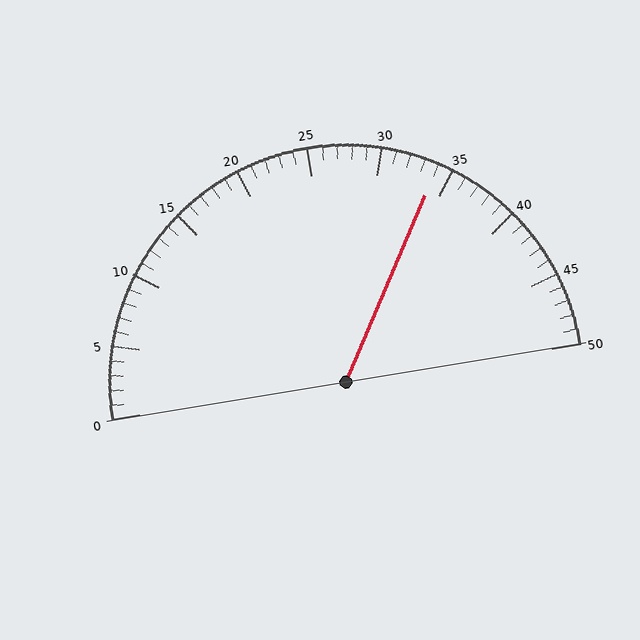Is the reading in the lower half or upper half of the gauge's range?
The reading is in the upper half of the range (0 to 50).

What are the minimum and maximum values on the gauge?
The gauge ranges from 0 to 50.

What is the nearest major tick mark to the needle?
The nearest major tick mark is 35.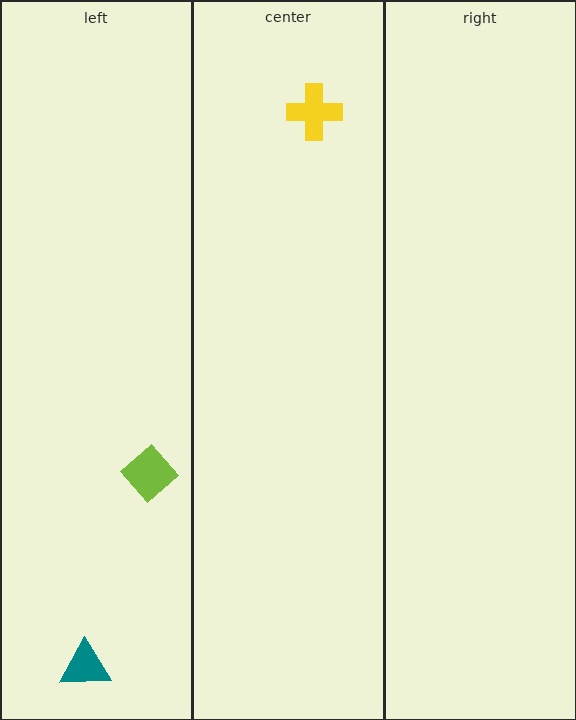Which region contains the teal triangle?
The left region.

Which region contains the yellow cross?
The center region.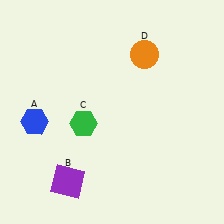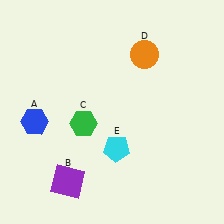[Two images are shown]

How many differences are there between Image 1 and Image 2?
There is 1 difference between the two images.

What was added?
A cyan pentagon (E) was added in Image 2.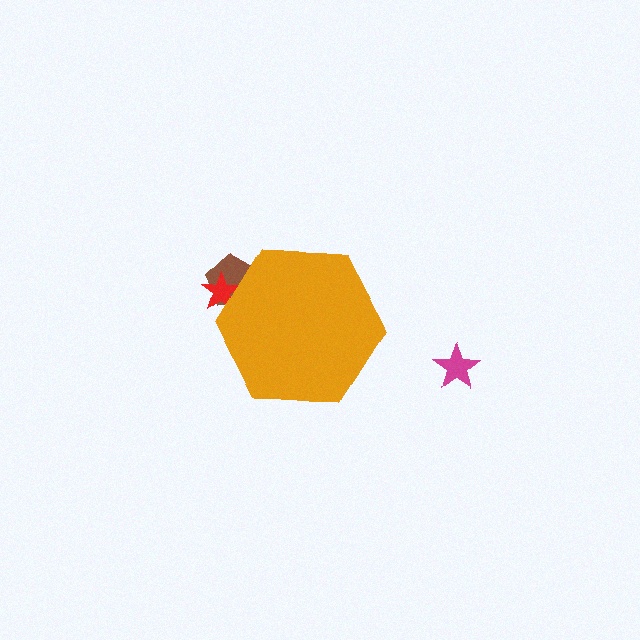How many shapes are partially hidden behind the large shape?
2 shapes are partially hidden.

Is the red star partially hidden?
Yes, the red star is partially hidden behind the orange hexagon.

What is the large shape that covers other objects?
An orange hexagon.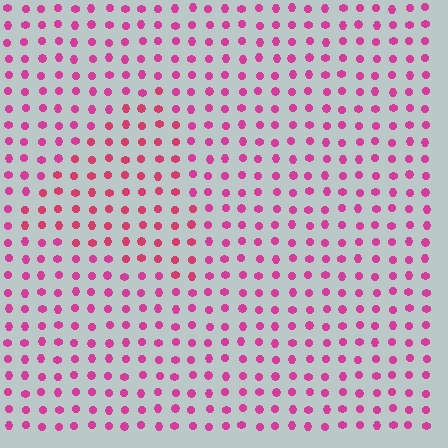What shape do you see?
I see a triangle.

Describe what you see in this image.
The image is filled with small magenta elements in a uniform arrangement. A triangle-shaped region is visible where the elements are tinted to a slightly different hue, forming a subtle color boundary.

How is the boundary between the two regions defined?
The boundary is defined purely by a slight shift in hue (about 19 degrees). Spacing, size, and orientation are identical on both sides.